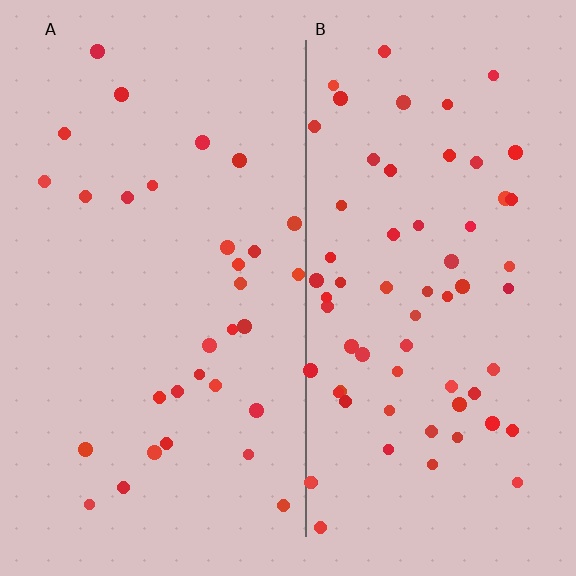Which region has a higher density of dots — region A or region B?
B (the right).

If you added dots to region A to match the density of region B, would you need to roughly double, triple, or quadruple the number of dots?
Approximately double.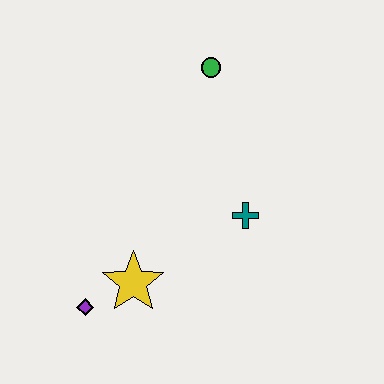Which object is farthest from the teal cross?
The purple diamond is farthest from the teal cross.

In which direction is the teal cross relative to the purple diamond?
The teal cross is to the right of the purple diamond.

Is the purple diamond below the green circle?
Yes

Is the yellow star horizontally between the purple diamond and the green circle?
Yes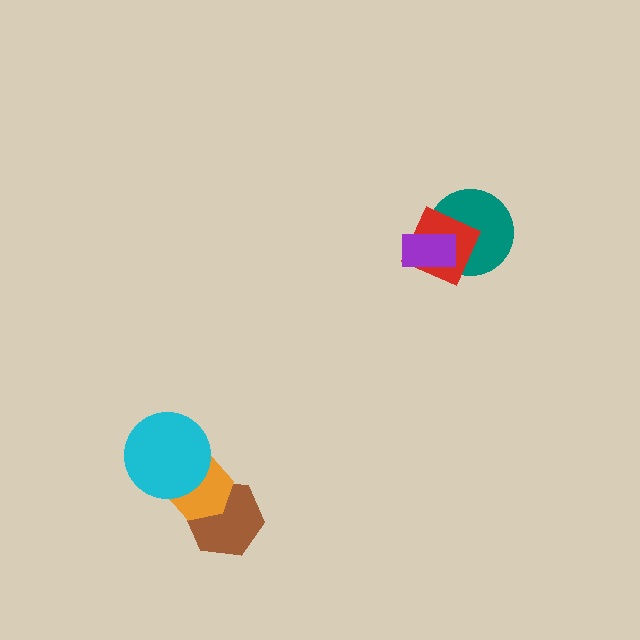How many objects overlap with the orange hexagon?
2 objects overlap with the orange hexagon.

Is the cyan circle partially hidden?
No, no other shape covers it.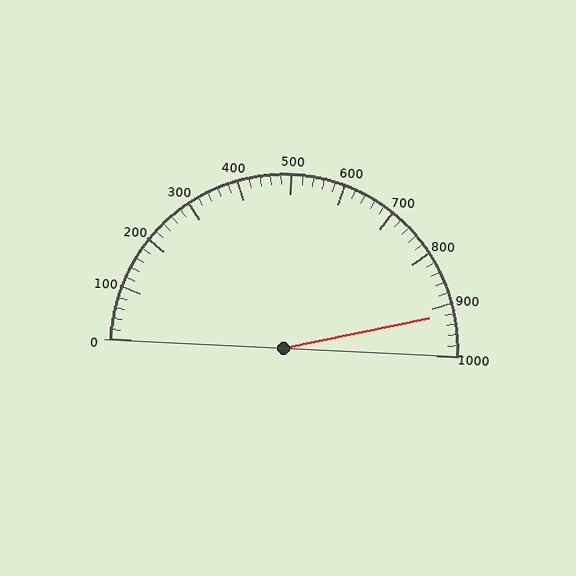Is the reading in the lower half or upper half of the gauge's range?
The reading is in the upper half of the range (0 to 1000).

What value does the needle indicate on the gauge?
The needle indicates approximately 920.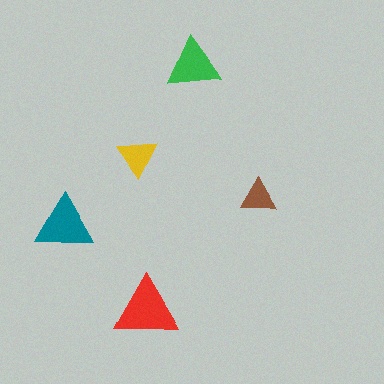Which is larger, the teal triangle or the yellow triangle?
The teal one.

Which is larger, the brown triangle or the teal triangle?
The teal one.